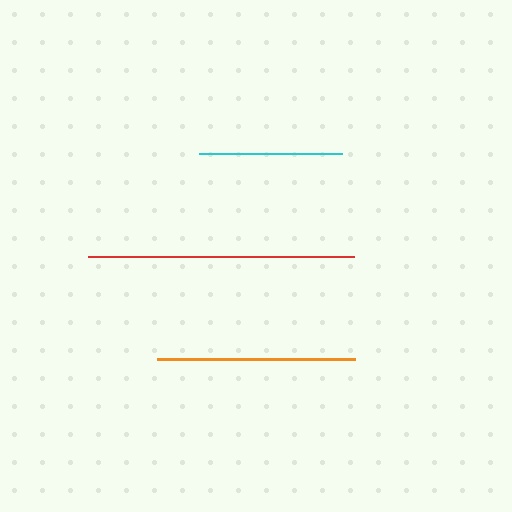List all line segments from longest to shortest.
From longest to shortest: red, orange, cyan.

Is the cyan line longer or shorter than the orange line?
The orange line is longer than the cyan line.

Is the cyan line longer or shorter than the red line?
The red line is longer than the cyan line.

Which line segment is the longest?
The red line is the longest at approximately 265 pixels.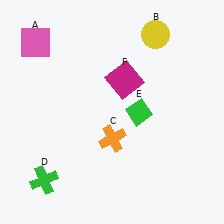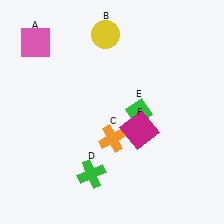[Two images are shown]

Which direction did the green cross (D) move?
The green cross (D) moved right.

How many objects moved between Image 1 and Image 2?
3 objects moved between the two images.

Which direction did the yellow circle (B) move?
The yellow circle (B) moved left.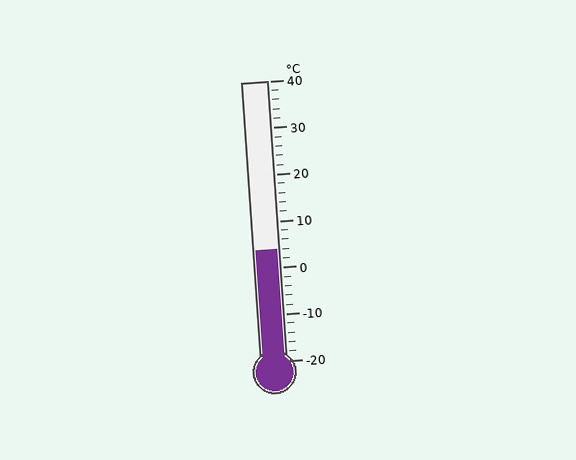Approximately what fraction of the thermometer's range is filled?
The thermometer is filled to approximately 40% of its range.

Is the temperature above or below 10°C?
The temperature is below 10°C.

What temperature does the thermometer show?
The thermometer shows approximately 4°C.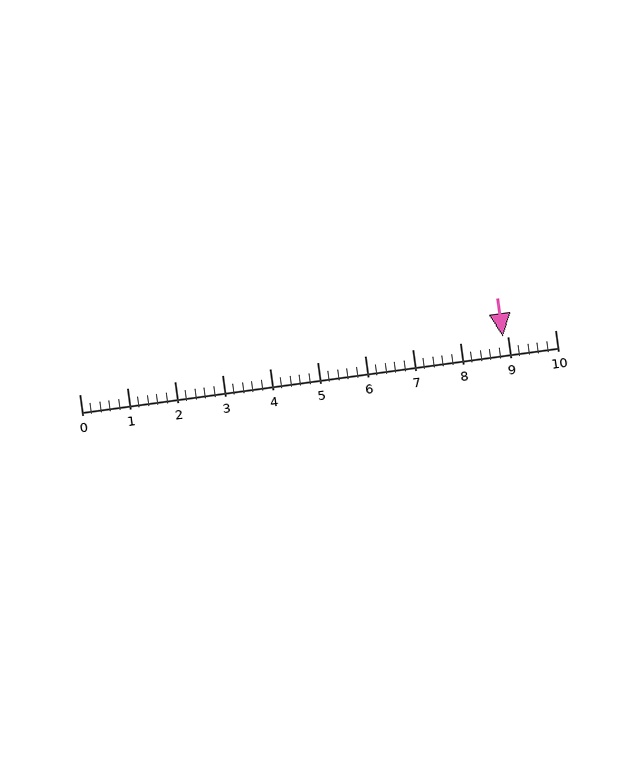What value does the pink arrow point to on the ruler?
The pink arrow points to approximately 8.9.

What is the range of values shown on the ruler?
The ruler shows values from 0 to 10.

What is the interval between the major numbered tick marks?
The major tick marks are spaced 1 units apart.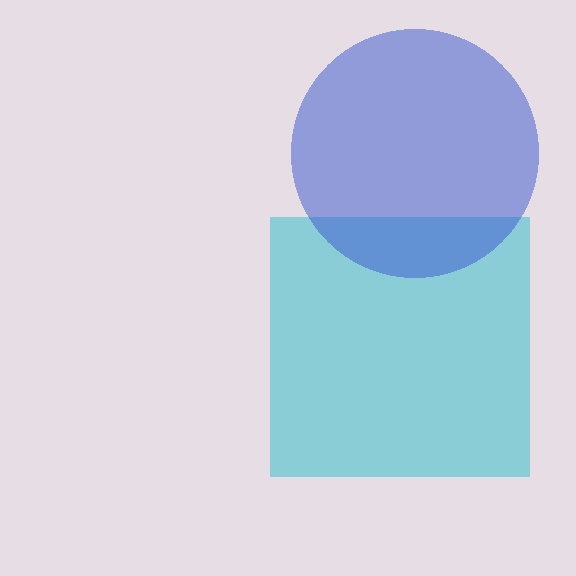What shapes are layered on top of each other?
The layered shapes are: a cyan square, a blue circle.